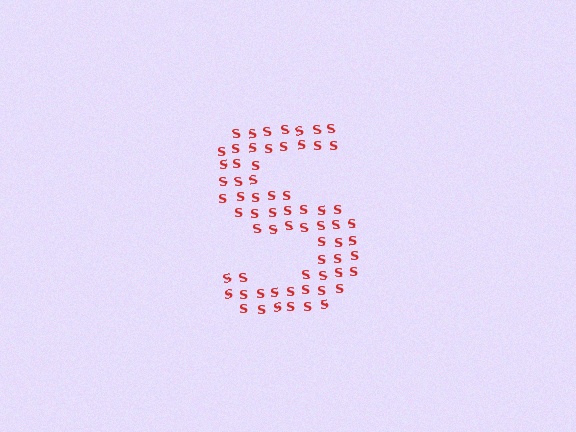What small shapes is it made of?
It is made of small letter S's.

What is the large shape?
The large shape is the letter S.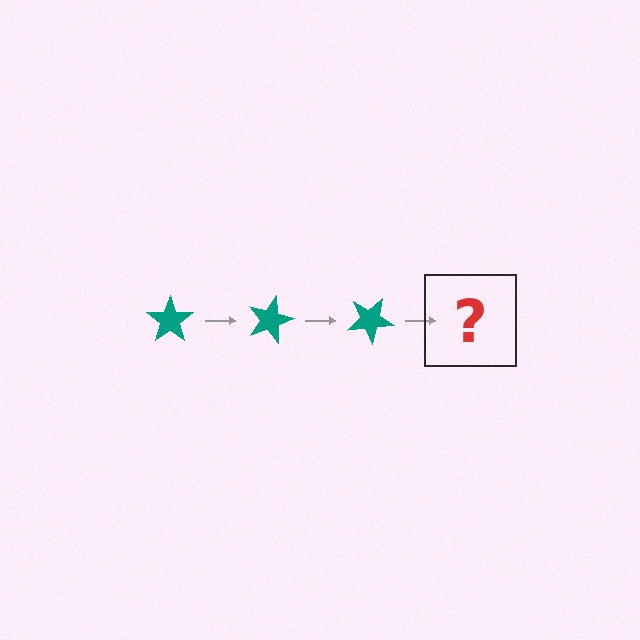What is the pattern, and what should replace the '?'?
The pattern is that the star rotates 15 degrees each step. The '?' should be a teal star rotated 45 degrees.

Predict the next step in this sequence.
The next step is a teal star rotated 45 degrees.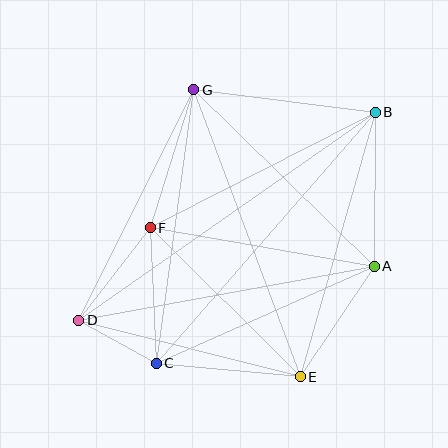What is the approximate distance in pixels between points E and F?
The distance between E and F is approximately 212 pixels.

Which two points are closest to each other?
Points C and D are closest to each other.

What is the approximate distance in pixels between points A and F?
The distance between A and F is approximately 228 pixels.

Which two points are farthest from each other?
Points B and D are farthest from each other.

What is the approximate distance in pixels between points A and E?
The distance between A and E is approximately 133 pixels.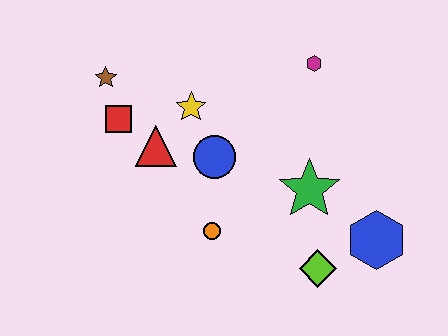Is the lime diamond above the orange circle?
No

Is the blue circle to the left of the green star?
Yes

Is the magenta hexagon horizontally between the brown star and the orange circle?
No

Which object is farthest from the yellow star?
The blue hexagon is farthest from the yellow star.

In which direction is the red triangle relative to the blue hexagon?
The red triangle is to the left of the blue hexagon.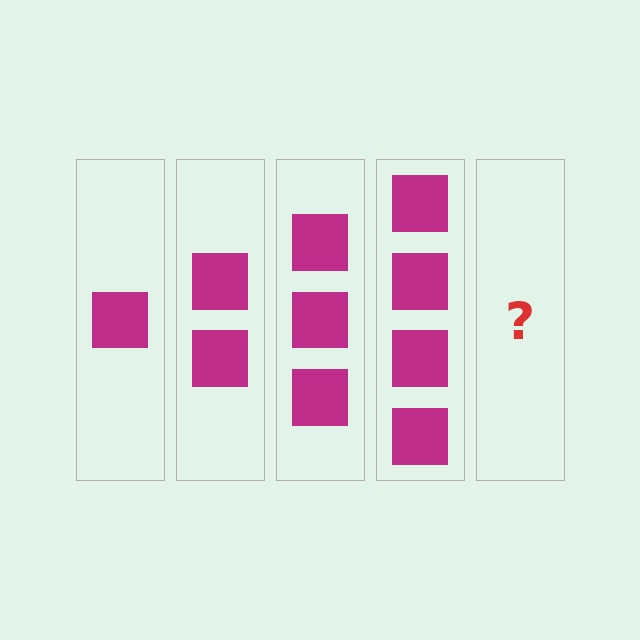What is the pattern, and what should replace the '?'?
The pattern is that each step adds one more square. The '?' should be 5 squares.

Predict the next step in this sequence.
The next step is 5 squares.